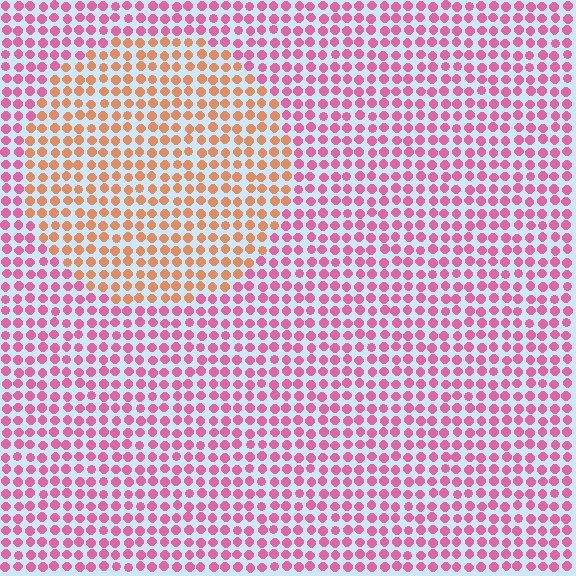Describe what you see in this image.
The image is filled with small pink elements in a uniform arrangement. A circle-shaped region is visible where the elements are tinted to a slightly different hue, forming a subtle color boundary.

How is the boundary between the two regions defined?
The boundary is defined purely by a slight shift in hue (about 53 degrees). Spacing, size, and orientation are identical on both sides.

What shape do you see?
I see a circle.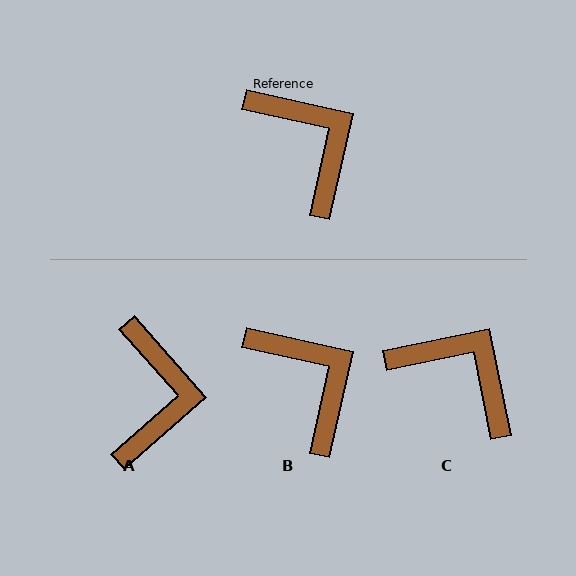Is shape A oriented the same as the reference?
No, it is off by about 36 degrees.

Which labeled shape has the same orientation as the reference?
B.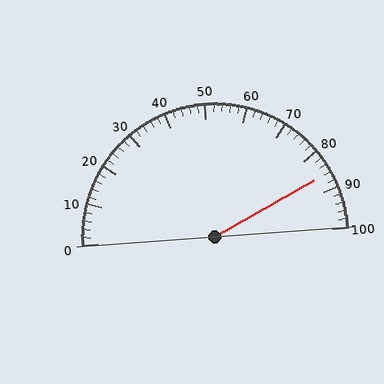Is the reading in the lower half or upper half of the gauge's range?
The reading is in the upper half of the range (0 to 100).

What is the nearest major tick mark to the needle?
The nearest major tick mark is 90.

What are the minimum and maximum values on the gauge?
The gauge ranges from 0 to 100.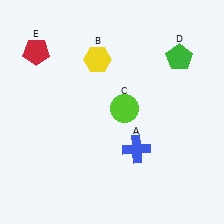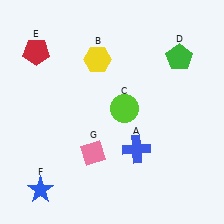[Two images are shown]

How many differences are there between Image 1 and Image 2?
There are 2 differences between the two images.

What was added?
A blue star (F), a pink diamond (G) were added in Image 2.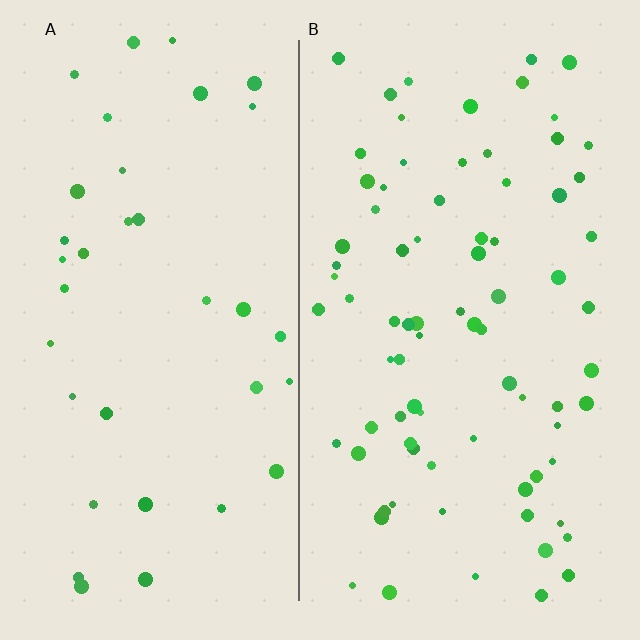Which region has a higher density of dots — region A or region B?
B (the right).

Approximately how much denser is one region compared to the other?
Approximately 2.2× — region B over region A.